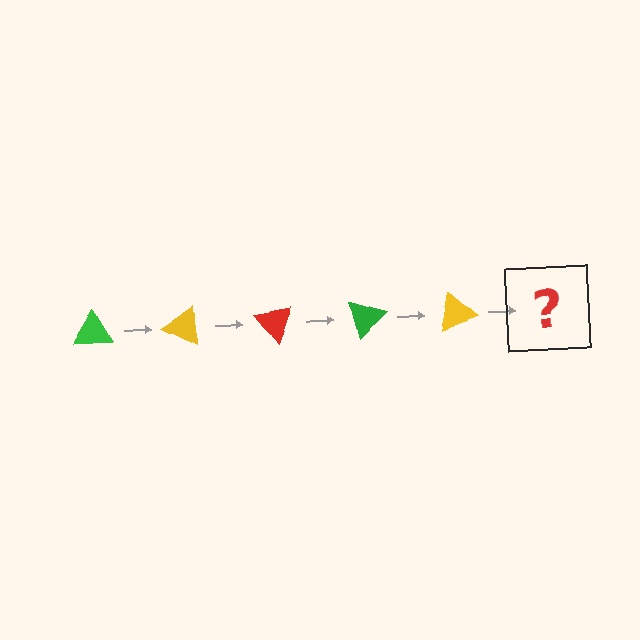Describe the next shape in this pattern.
It should be a red triangle, rotated 125 degrees from the start.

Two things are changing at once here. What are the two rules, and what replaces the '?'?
The two rules are that it rotates 25 degrees each step and the color cycles through green, yellow, and red. The '?' should be a red triangle, rotated 125 degrees from the start.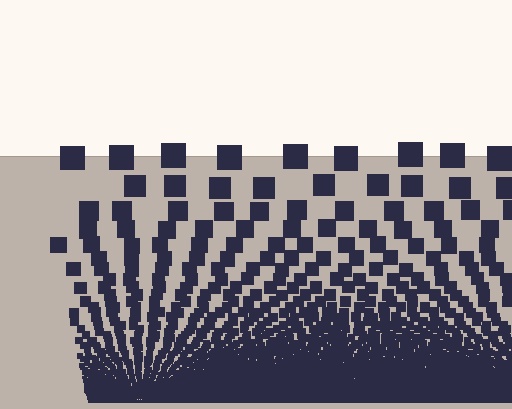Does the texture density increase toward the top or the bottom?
Density increases toward the bottom.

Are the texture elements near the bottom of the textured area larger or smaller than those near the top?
Smaller. The gradient is inverted — elements near the bottom are smaller and denser.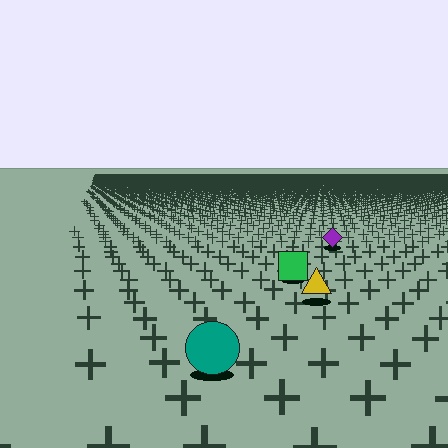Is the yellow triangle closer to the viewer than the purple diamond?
Yes. The yellow triangle is closer — you can tell from the texture gradient: the ground texture is coarser near it.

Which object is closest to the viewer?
The teal circle is closest. The texture marks near it are larger and more spread out.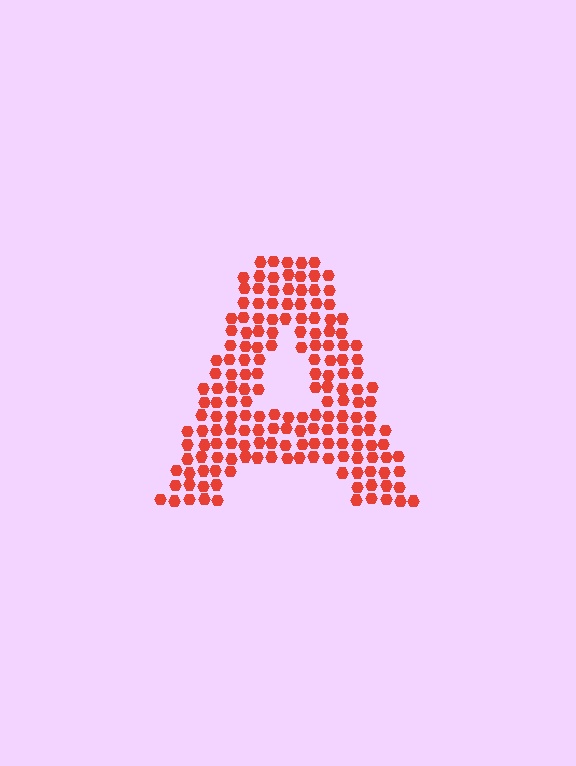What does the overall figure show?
The overall figure shows the letter A.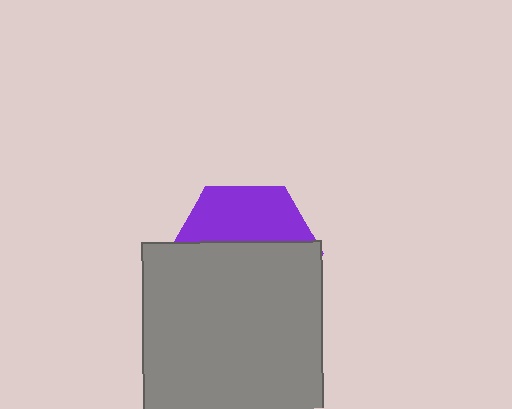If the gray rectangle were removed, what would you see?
You would see the complete purple hexagon.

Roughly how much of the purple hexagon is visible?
A small part of it is visible (roughly 38%).